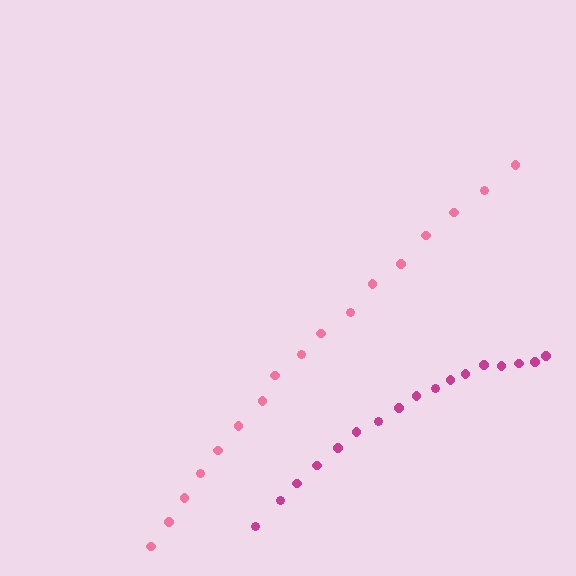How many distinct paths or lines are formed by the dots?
There are 2 distinct paths.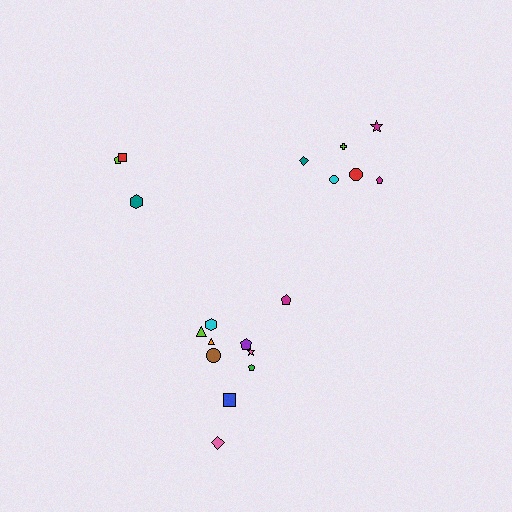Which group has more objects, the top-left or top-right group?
The top-right group.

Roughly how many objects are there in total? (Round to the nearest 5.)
Roughly 20 objects in total.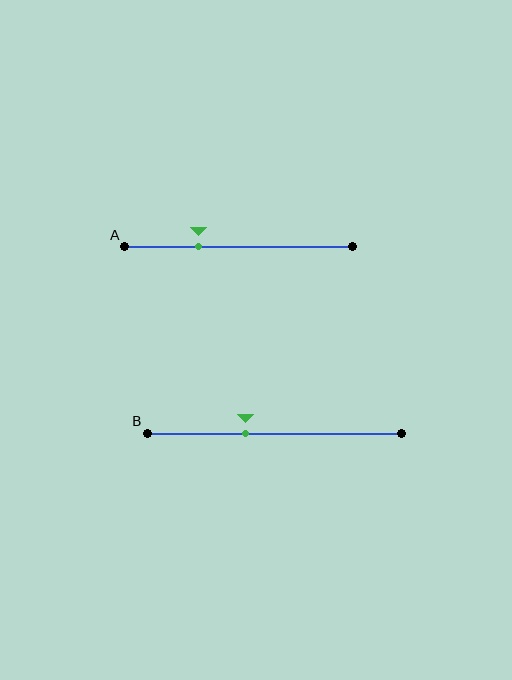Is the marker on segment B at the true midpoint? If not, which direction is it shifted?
No, the marker on segment B is shifted to the left by about 11% of the segment length.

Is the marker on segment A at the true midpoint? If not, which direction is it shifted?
No, the marker on segment A is shifted to the left by about 17% of the segment length.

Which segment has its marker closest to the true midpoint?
Segment B has its marker closest to the true midpoint.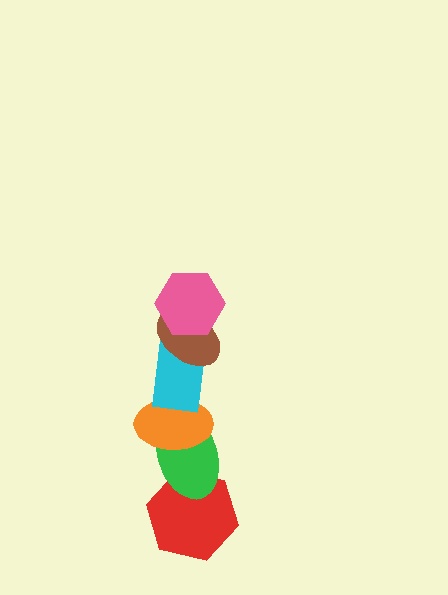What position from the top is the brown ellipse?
The brown ellipse is 2nd from the top.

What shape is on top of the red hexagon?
The green ellipse is on top of the red hexagon.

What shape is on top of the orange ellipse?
The cyan rectangle is on top of the orange ellipse.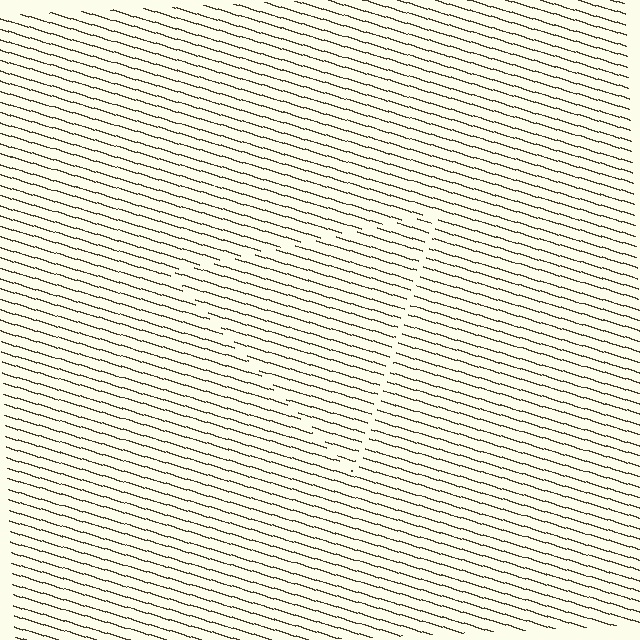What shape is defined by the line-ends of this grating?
An illusory triangle. The interior of the shape contains the same grating, shifted by half a period — the contour is defined by the phase discontinuity where line-ends from the inner and outer gratings abut.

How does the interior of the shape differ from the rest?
The interior of the shape contains the same grating, shifted by half a period — the contour is defined by the phase discontinuity where line-ends from the inner and outer gratings abut.